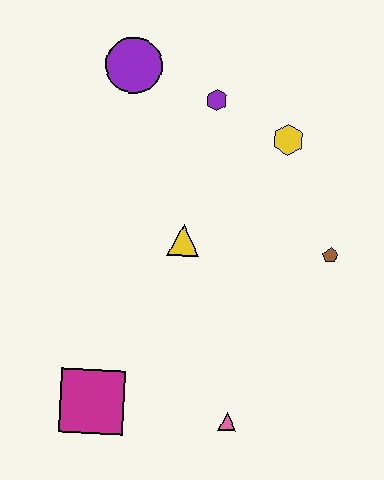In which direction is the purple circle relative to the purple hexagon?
The purple circle is to the left of the purple hexagon.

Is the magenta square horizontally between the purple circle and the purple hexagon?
No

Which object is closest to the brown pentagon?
The yellow hexagon is closest to the brown pentagon.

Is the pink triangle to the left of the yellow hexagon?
Yes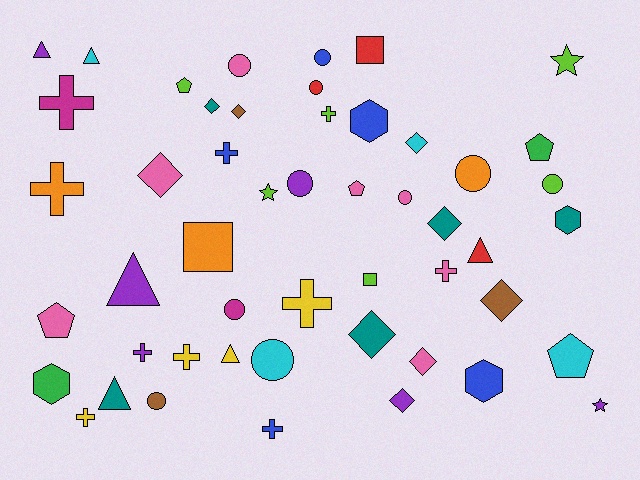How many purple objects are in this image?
There are 6 purple objects.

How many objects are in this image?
There are 50 objects.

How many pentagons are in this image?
There are 5 pentagons.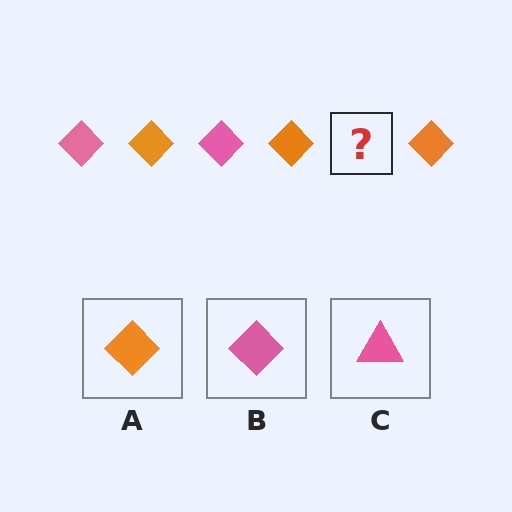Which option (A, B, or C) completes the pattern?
B.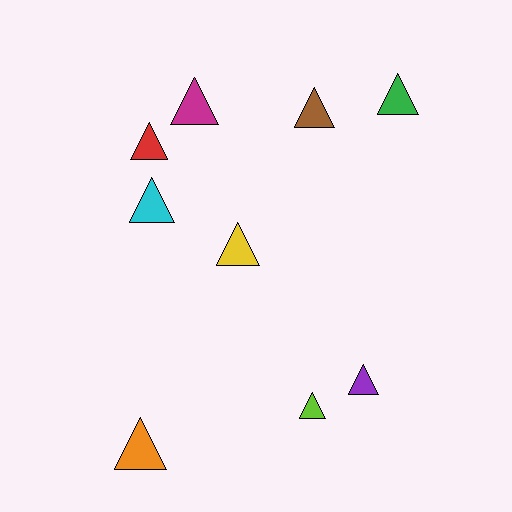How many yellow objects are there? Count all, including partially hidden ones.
There is 1 yellow object.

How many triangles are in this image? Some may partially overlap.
There are 9 triangles.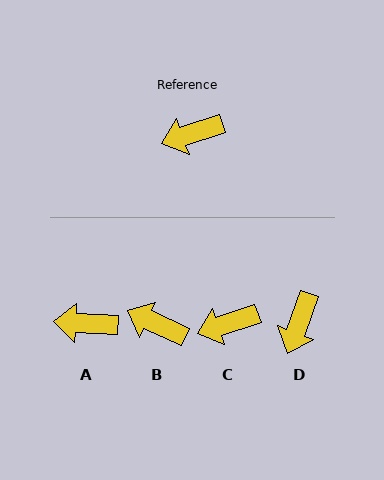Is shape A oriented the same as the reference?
No, it is off by about 22 degrees.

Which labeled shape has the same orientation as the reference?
C.